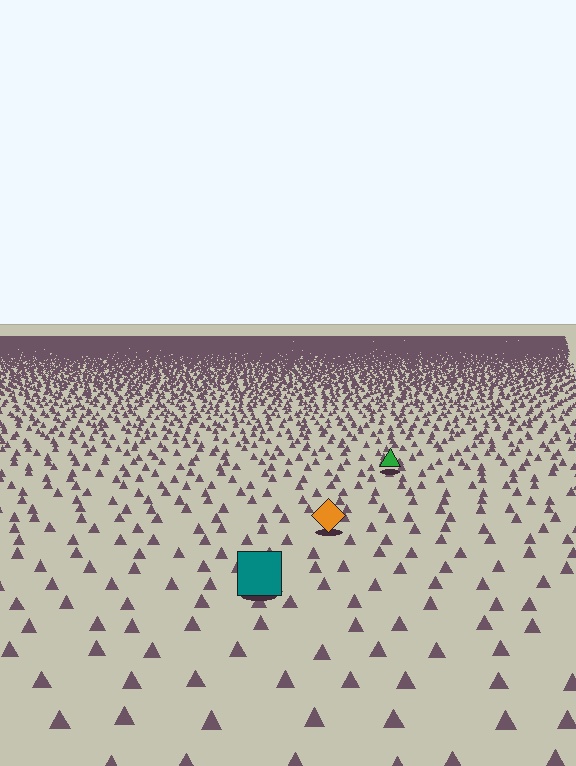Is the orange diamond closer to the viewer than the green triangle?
Yes. The orange diamond is closer — you can tell from the texture gradient: the ground texture is coarser near it.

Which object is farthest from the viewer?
The green triangle is farthest from the viewer. It appears smaller and the ground texture around it is denser.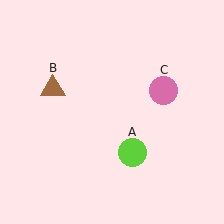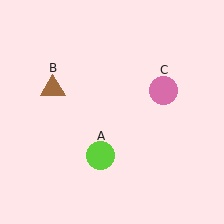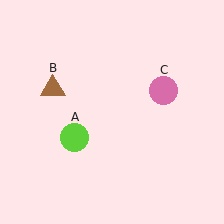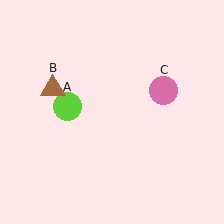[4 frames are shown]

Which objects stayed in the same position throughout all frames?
Brown triangle (object B) and pink circle (object C) remained stationary.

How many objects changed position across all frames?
1 object changed position: lime circle (object A).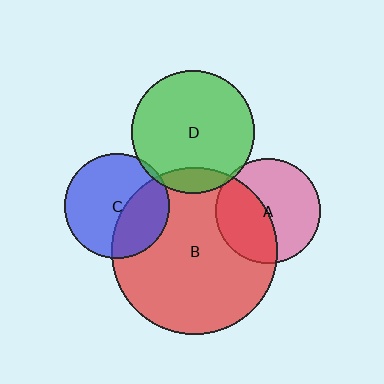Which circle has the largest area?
Circle B (red).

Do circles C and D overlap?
Yes.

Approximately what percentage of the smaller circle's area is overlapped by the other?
Approximately 5%.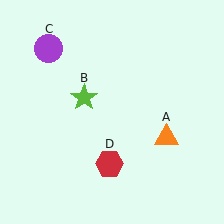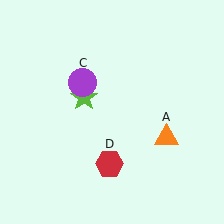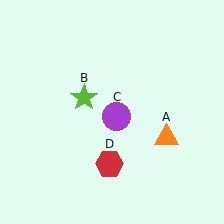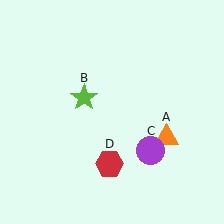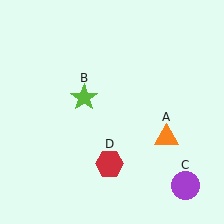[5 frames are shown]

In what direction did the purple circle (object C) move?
The purple circle (object C) moved down and to the right.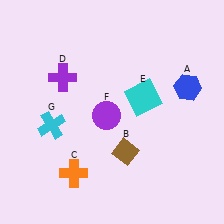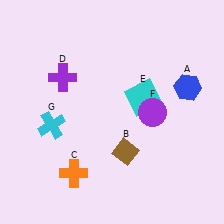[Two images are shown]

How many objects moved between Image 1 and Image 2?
1 object moved between the two images.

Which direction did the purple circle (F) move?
The purple circle (F) moved right.